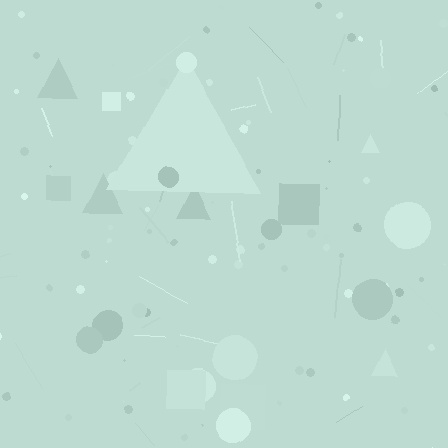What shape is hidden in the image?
A triangle is hidden in the image.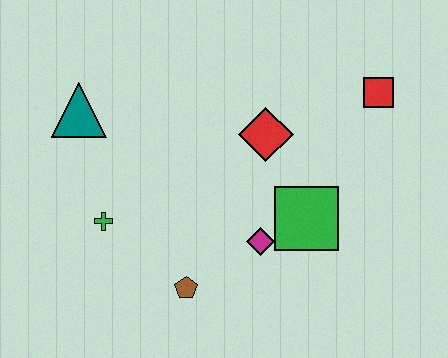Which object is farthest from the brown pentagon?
The red square is farthest from the brown pentagon.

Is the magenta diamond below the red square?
Yes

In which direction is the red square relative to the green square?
The red square is above the green square.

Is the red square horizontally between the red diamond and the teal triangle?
No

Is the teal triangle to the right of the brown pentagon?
No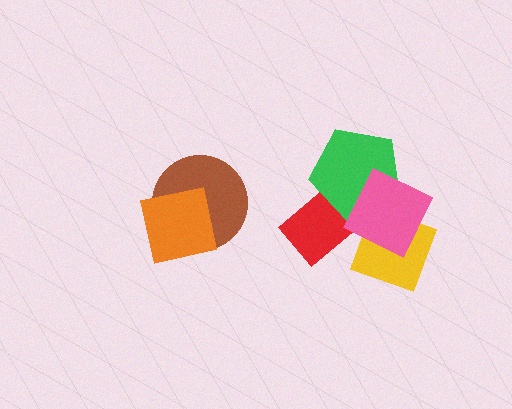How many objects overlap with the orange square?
1 object overlaps with the orange square.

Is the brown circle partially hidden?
Yes, it is partially covered by another shape.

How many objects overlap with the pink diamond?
3 objects overlap with the pink diamond.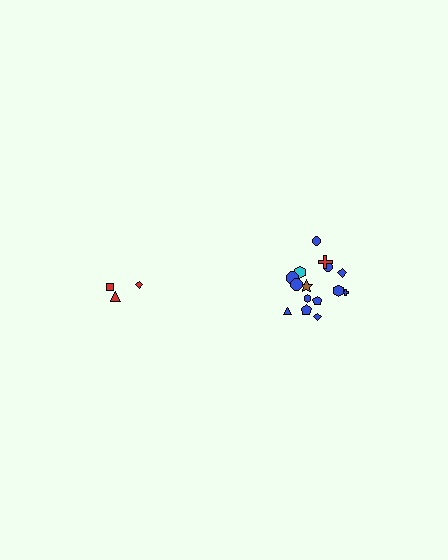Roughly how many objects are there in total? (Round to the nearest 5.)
Roughly 20 objects in total.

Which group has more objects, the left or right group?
The right group.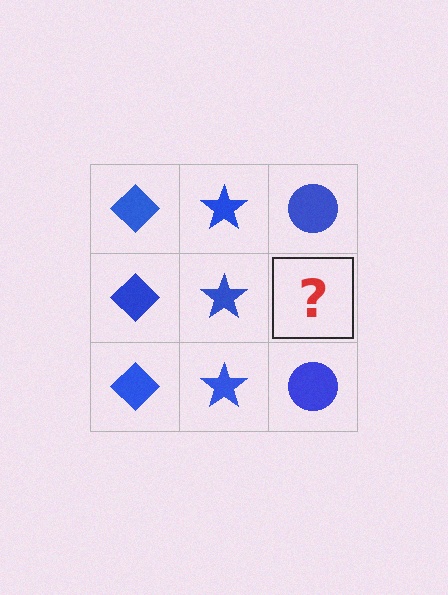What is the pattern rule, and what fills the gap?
The rule is that each column has a consistent shape. The gap should be filled with a blue circle.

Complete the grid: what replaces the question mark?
The question mark should be replaced with a blue circle.